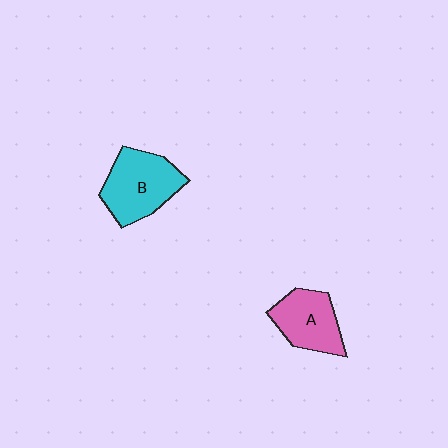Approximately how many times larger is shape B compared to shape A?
Approximately 1.2 times.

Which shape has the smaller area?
Shape A (pink).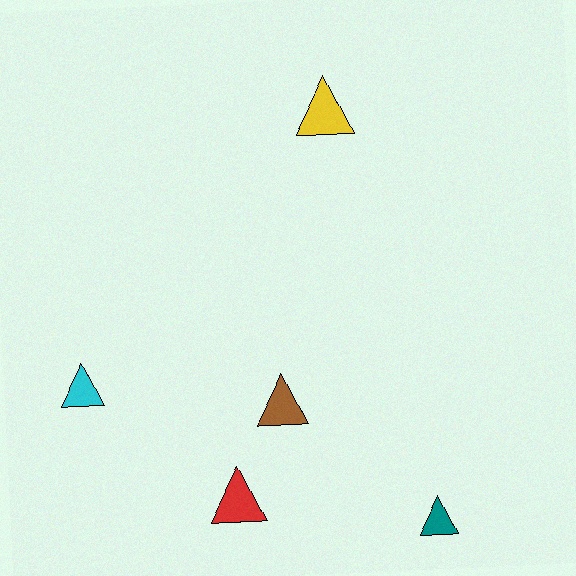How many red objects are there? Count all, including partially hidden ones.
There is 1 red object.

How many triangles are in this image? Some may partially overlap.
There are 5 triangles.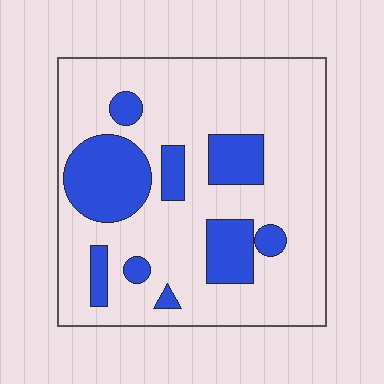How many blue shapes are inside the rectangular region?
9.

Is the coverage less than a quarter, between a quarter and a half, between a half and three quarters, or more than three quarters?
Less than a quarter.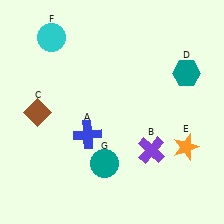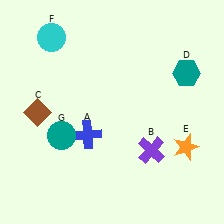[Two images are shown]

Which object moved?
The teal circle (G) moved left.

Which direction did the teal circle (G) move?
The teal circle (G) moved left.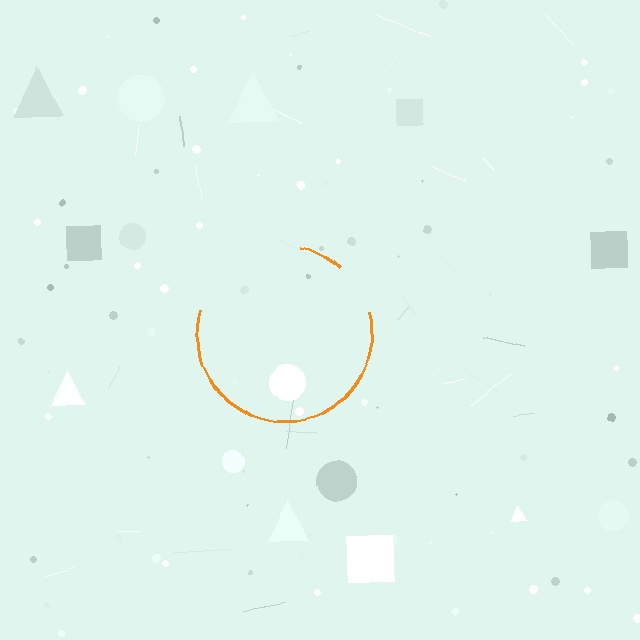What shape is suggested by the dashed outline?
The dashed outline suggests a circle.